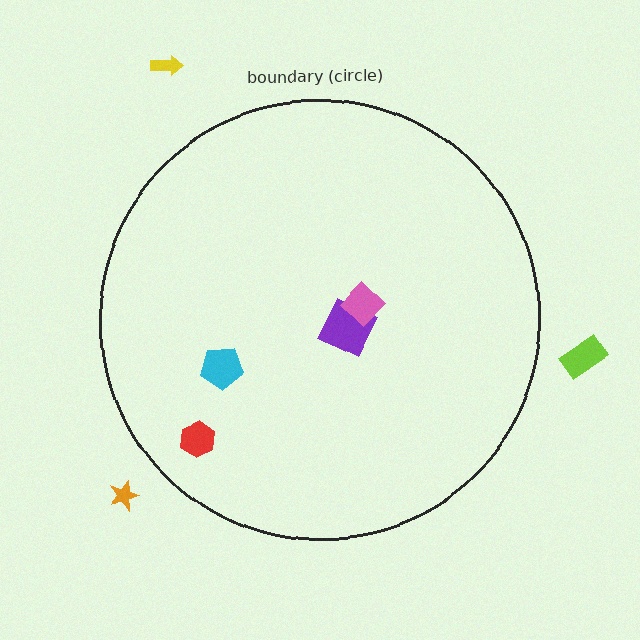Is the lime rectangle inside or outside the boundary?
Outside.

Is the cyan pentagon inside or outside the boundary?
Inside.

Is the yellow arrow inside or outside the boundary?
Outside.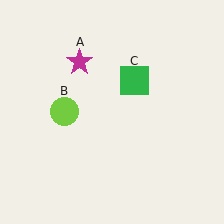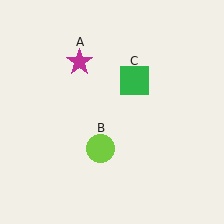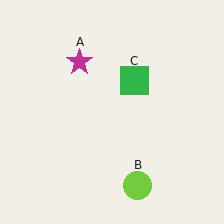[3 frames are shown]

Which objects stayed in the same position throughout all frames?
Magenta star (object A) and green square (object C) remained stationary.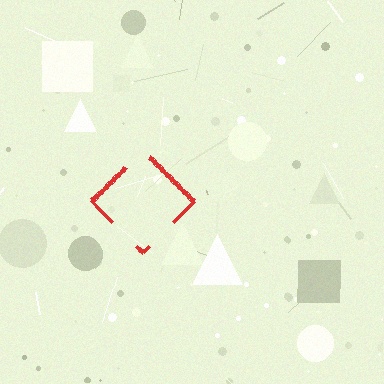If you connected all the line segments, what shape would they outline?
They would outline a diamond.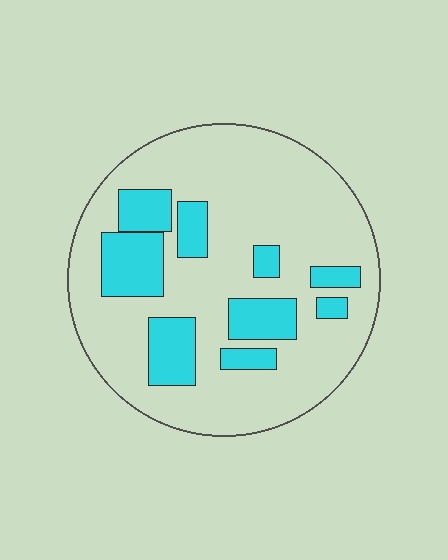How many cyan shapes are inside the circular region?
9.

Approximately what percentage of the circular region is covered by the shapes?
Approximately 25%.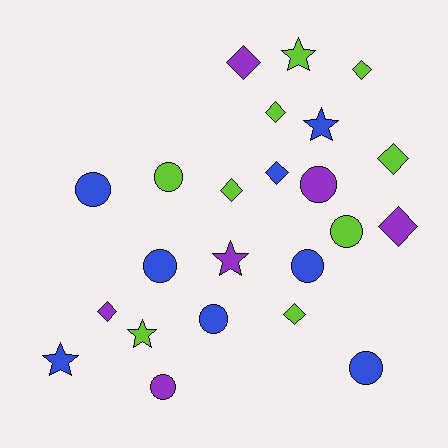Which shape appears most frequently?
Circle, with 9 objects.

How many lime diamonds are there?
There are 5 lime diamonds.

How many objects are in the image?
There are 23 objects.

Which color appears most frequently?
Lime, with 9 objects.